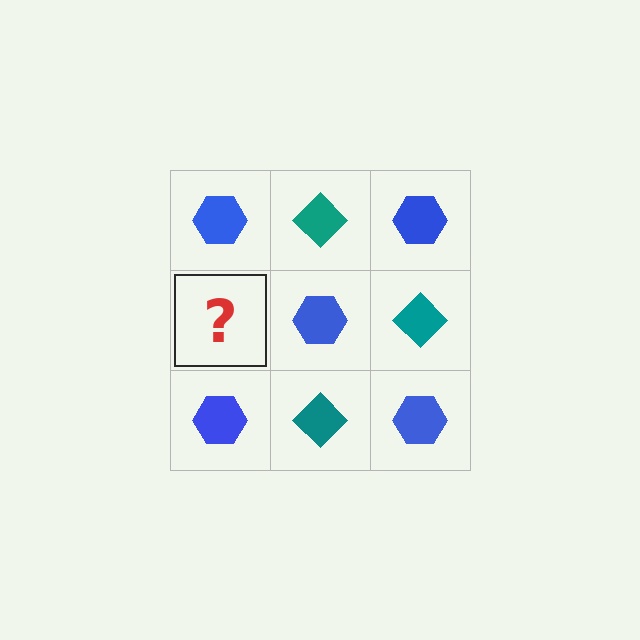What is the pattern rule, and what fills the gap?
The rule is that it alternates blue hexagon and teal diamond in a checkerboard pattern. The gap should be filled with a teal diamond.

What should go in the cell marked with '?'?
The missing cell should contain a teal diamond.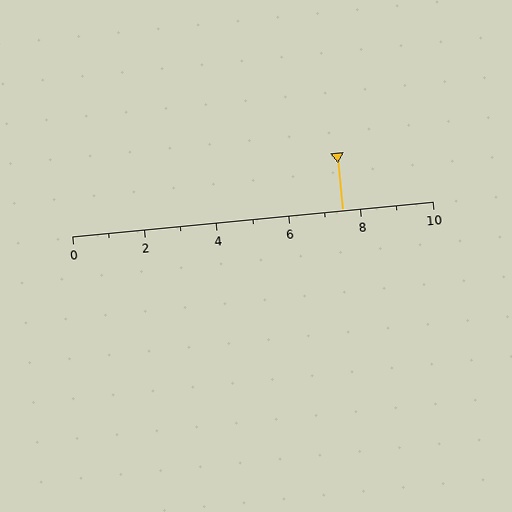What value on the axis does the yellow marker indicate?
The marker indicates approximately 7.5.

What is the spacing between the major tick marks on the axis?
The major ticks are spaced 2 apart.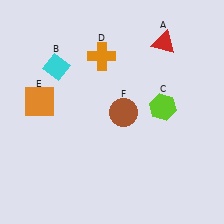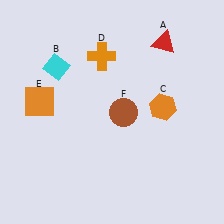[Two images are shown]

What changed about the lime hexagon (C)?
In Image 1, C is lime. In Image 2, it changed to orange.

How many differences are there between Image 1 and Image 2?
There is 1 difference between the two images.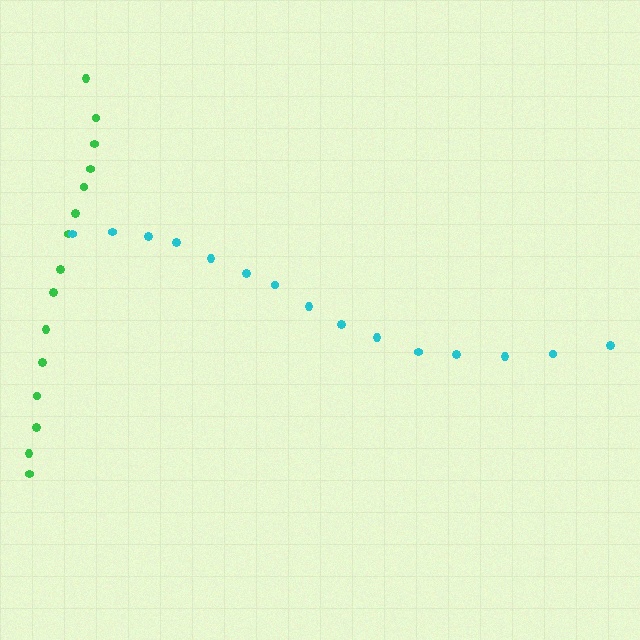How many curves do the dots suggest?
There are 2 distinct paths.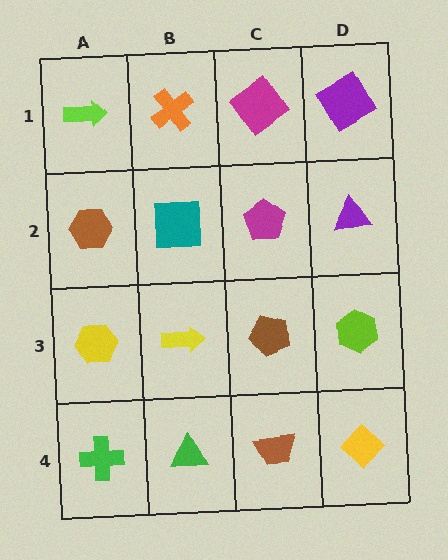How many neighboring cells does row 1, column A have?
2.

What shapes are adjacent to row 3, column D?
A purple triangle (row 2, column D), a yellow diamond (row 4, column D), a brown pentagon (row 3, column C).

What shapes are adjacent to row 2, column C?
A magenta diamond (row 1, column C), a brown pentagon (row 3, column C), a teal square (row 2, column B), a purple triangle (row 2, column D).